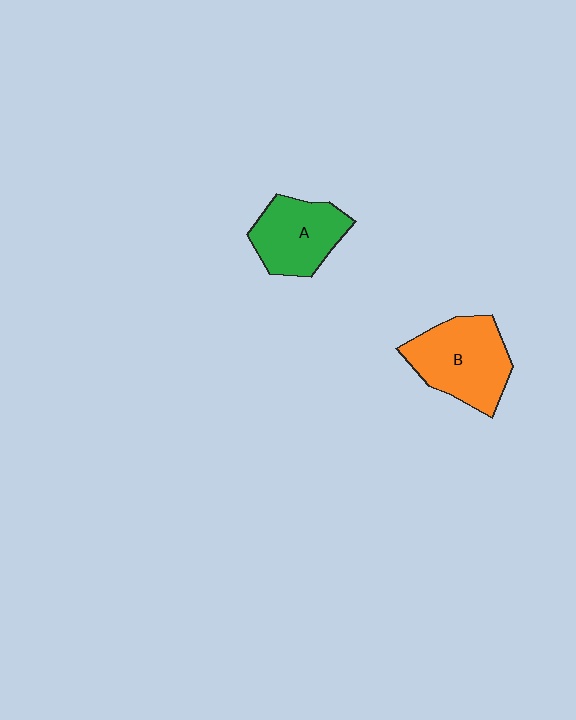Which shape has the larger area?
Shape B (orange).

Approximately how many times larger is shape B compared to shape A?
Approximately 1.2 times.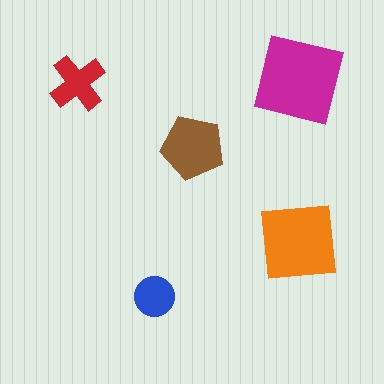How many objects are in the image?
There are 5 objects in the image.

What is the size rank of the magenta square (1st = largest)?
1st.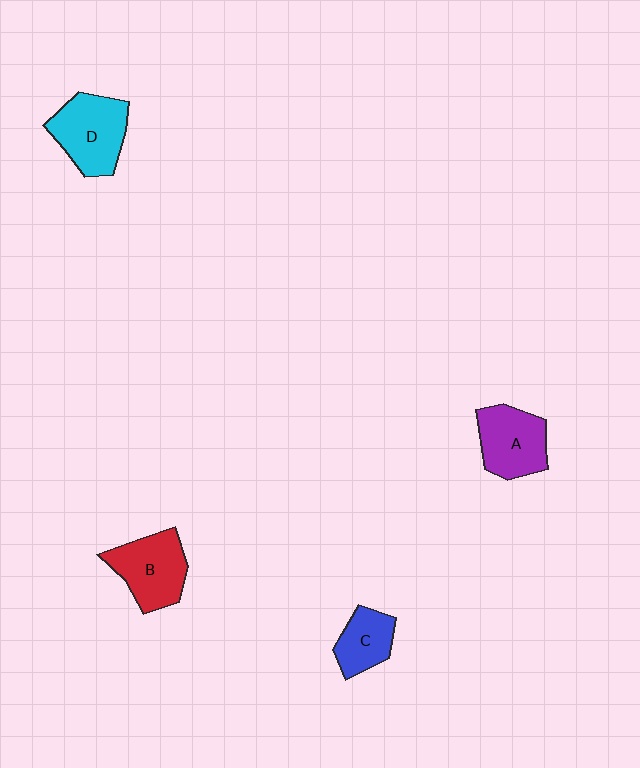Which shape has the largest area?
Shape D (cyan).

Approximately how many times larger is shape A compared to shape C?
Approximately 1.4 times.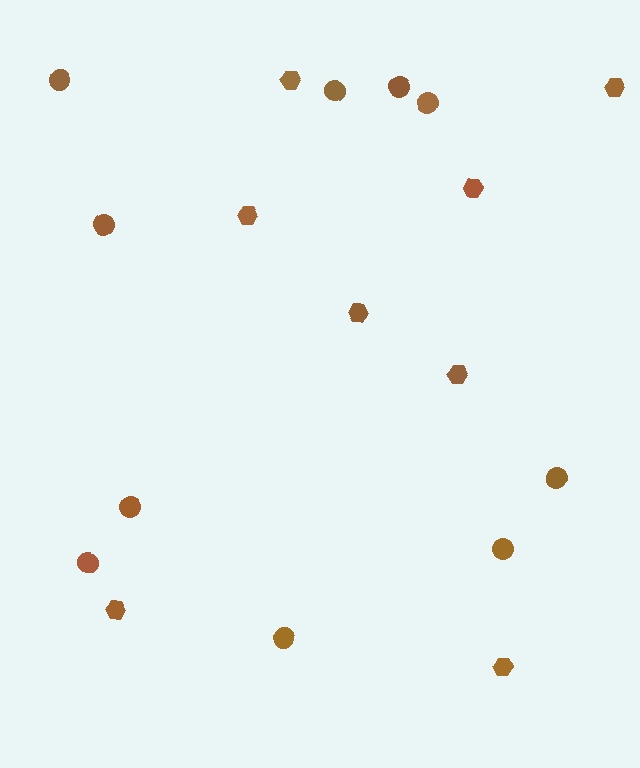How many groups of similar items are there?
There are 2 groups: one group of circles (10) and one group of hexagons (8).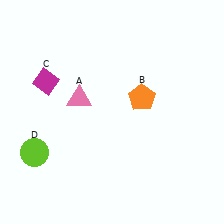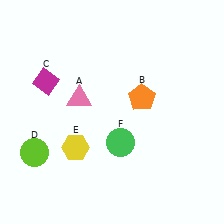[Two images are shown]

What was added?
A yellow hexagon (E), a green circle (F) were added in Image 2.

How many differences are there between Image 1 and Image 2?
There are 2 differences between the two images.